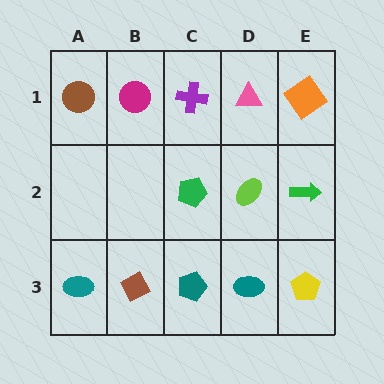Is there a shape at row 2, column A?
No, that cell is empty.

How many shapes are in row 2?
3 shapes.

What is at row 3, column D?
A teal ellipse.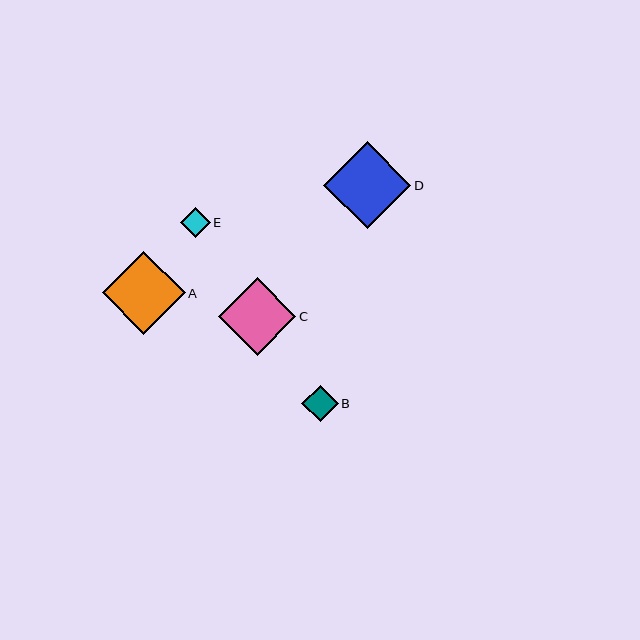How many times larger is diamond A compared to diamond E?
Diamond A is approximately 2.8 times the size of diamond E.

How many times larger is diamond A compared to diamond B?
Diamond A is approximately 2.3 times the size of diamond B.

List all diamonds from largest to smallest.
From largest to smallest: D, A, C, B, E.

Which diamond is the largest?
Diamond D is the largest with a size of approximately 87 pixels.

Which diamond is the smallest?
Diamond E is the smallest with a size of approximately 29 pixels.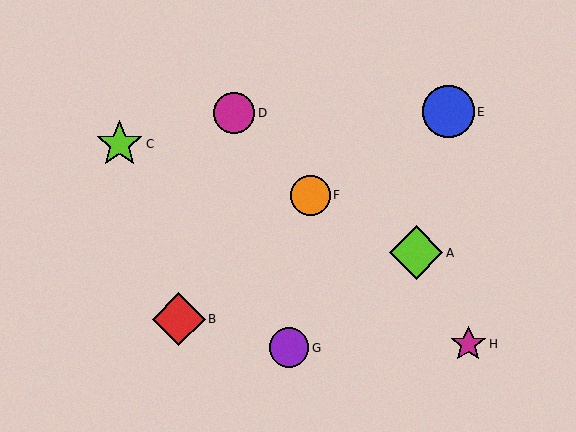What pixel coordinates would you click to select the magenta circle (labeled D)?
Click at (234, 113) to select the magenta circle D.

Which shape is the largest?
The lime diamond (labeled A) is the largest.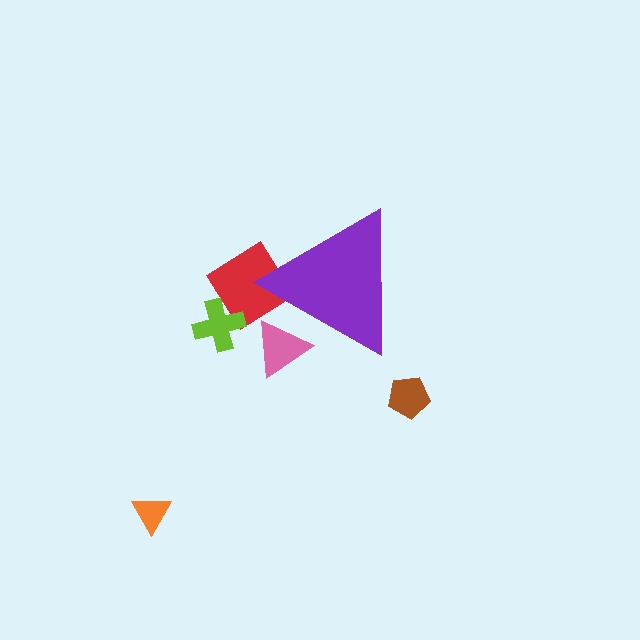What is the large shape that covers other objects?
A purple triangle.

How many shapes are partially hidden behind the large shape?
2 shapes are partially hidden.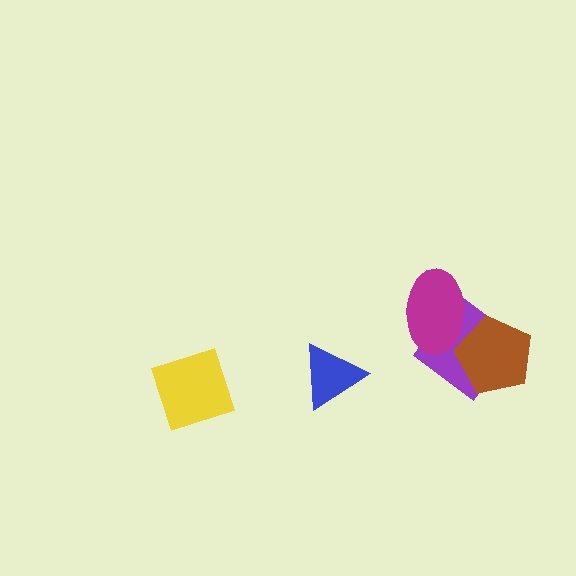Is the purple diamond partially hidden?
Yes, it is partially covered by another shape.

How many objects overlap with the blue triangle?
0 objects overlap with the blue triangle.